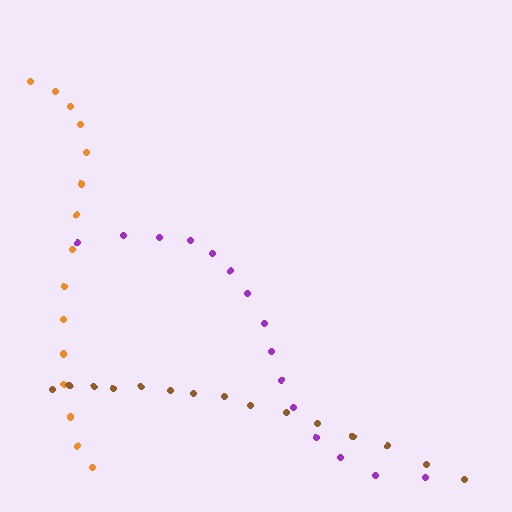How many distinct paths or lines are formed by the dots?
There are 3 distinct paths.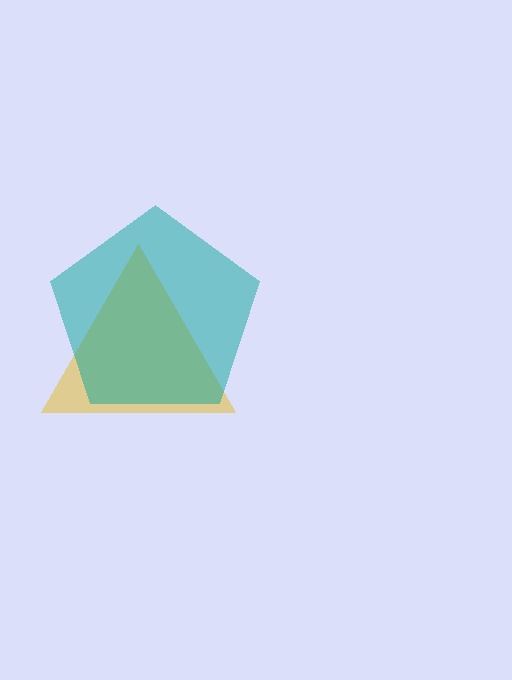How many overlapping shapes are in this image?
There are 2 overlapping shapes in the image.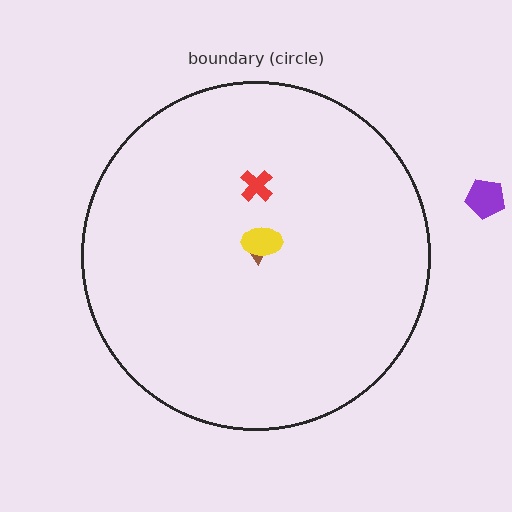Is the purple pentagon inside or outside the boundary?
Outside.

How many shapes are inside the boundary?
3 inside, 1 outside.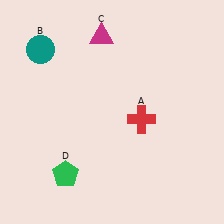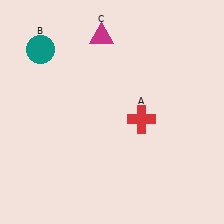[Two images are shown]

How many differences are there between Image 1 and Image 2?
There is 1 difference between the two images.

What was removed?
The green pentagon (D) was removed in Image 2.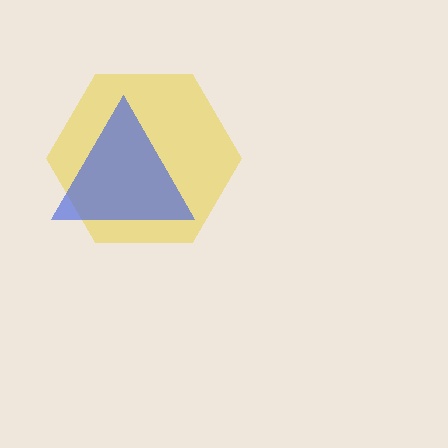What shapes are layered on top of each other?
The layered shapes are: a yellow hexagon, a blue triangle.